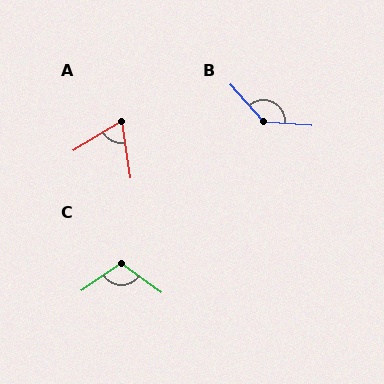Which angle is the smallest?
A, at approximately 68 degrees.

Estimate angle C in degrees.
Approximately 111 degrees.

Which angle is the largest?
B, at approximately 135 degrees.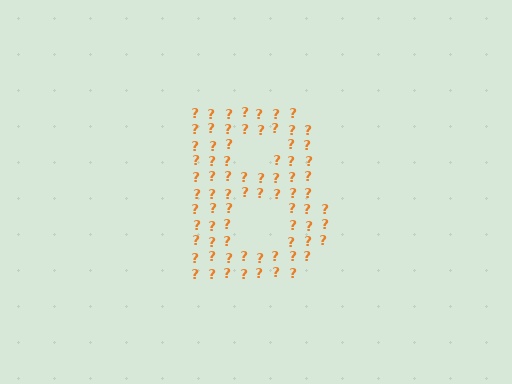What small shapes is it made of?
It is made of small question marks.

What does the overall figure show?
The overall figure shows the letter B.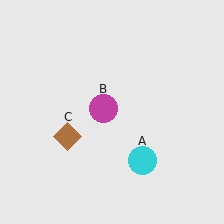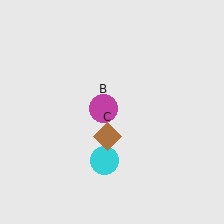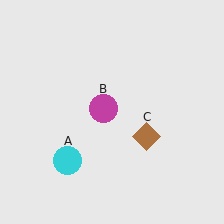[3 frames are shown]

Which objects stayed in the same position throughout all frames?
Magenta circle (object B) remained stationary.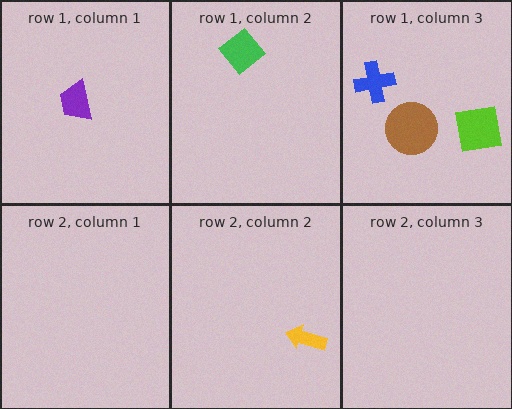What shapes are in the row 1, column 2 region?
The green diamond.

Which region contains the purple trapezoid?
The row 1, column 1 region.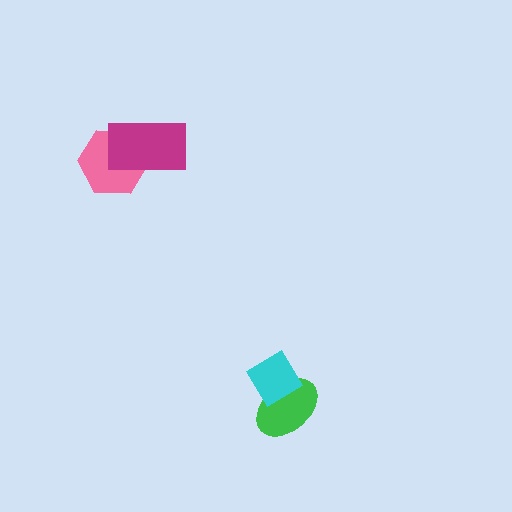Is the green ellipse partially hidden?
Yes, it is partially covered by another shape.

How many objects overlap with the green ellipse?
1 object overlaps with the green ellipse.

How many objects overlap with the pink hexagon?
1 object overlaps with the pink hexagon.